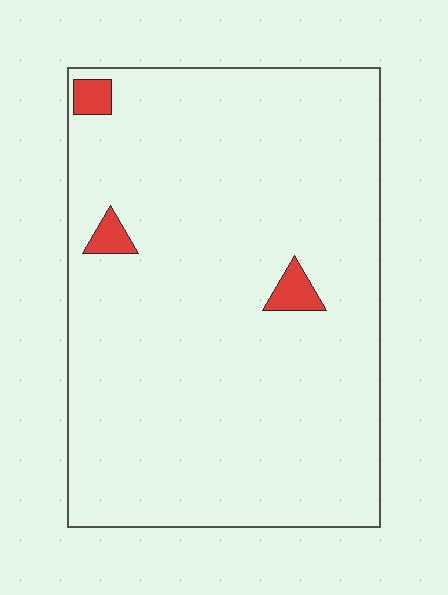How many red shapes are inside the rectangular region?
3.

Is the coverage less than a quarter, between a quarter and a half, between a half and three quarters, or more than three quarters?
Less than a quarter.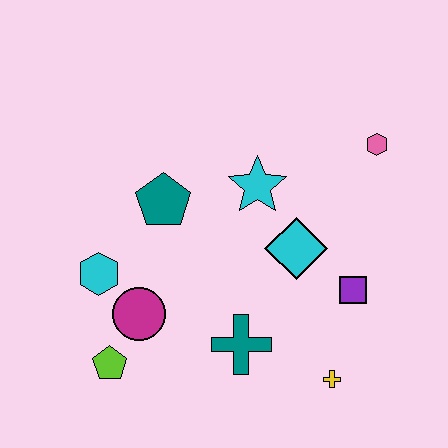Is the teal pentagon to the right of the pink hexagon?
No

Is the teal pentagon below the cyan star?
Yes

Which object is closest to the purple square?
The cyan diamond is closest to the purple square.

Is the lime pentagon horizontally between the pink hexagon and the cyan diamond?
No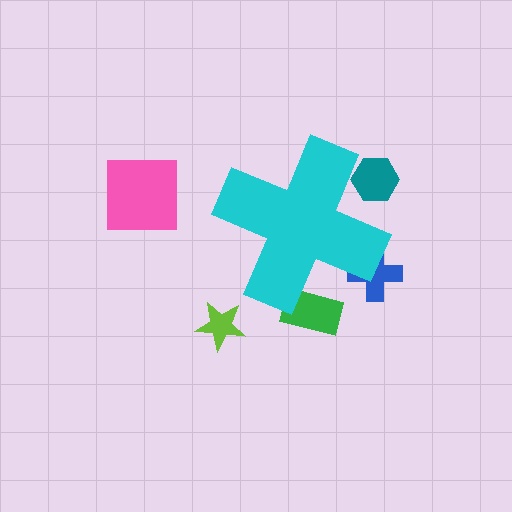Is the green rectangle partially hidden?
Yes, the green rectangle is partially hidden behind the cyan cross.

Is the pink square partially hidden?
No, the pink square is fully visible.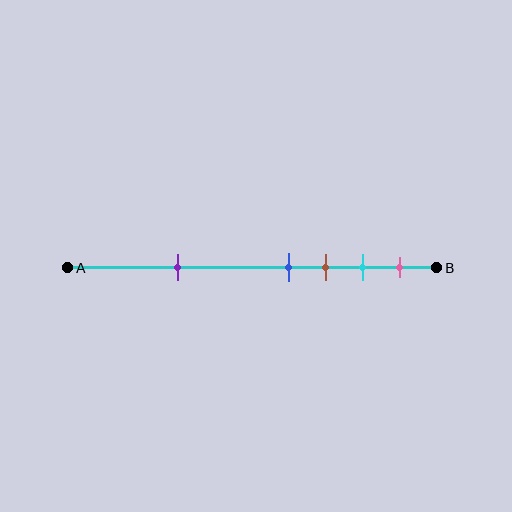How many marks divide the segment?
There are 5 marks dividing the segment.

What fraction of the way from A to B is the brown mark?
The brown mark is approximately 70% (0.7) of the way from A to B.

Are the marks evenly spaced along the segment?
No, the marks are not evenly spaced.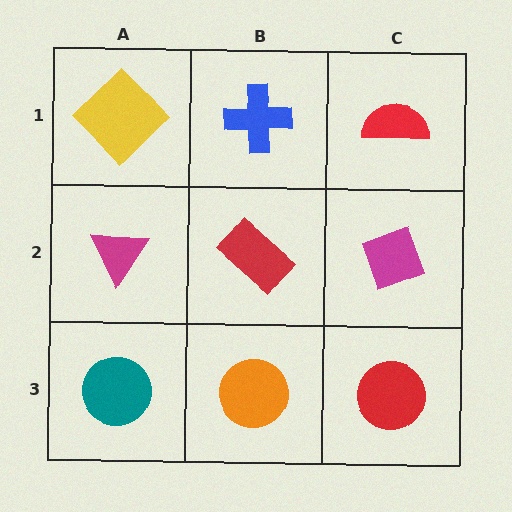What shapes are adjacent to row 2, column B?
A blue cross (row 1, column B), an orange circle (row 3, column B), a magenta triangle (row 2, column A), a magenta diamond (row 2, column C).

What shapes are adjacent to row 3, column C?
A magenta diamond (row 2, column C), an orange circle (row 3, column B).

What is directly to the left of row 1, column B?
A yellow diamond.